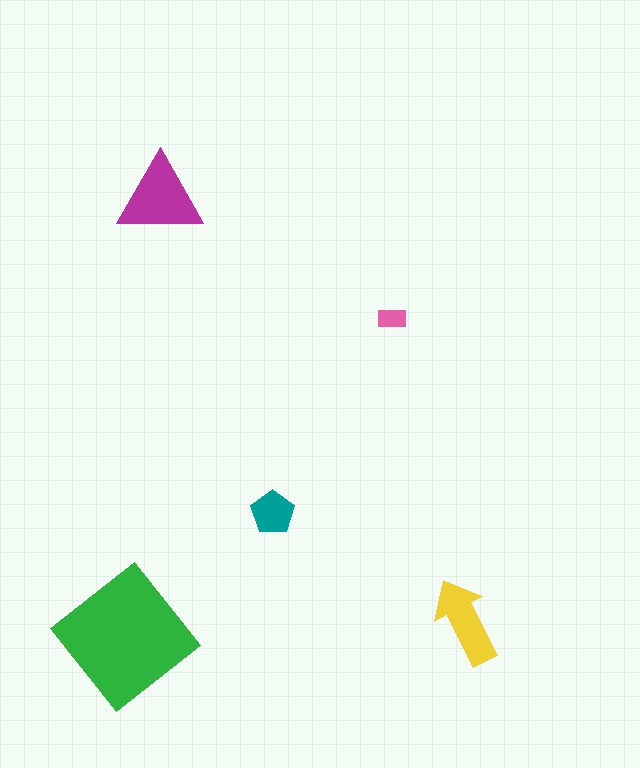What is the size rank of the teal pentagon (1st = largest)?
4th.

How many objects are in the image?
There are 5 objects in the image.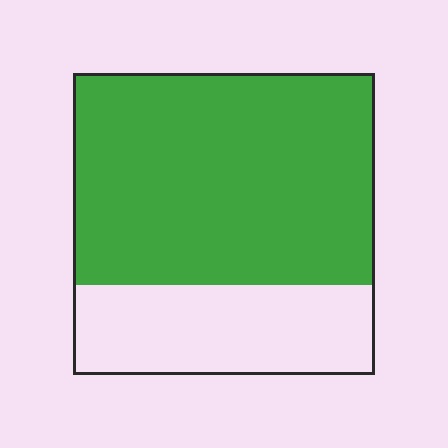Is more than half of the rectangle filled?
Yes.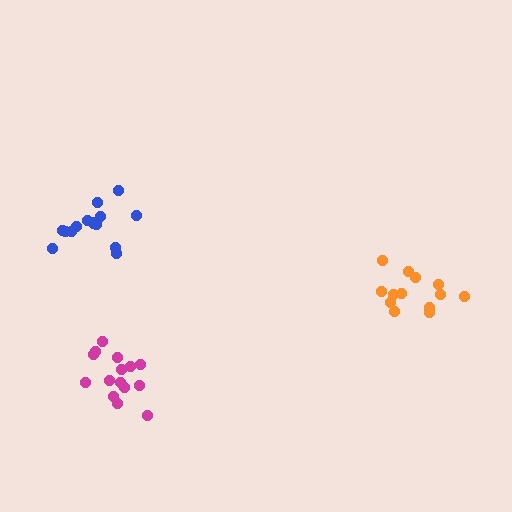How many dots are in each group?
Group 1: 15 dots, Group 2: 13 dots, Group 3: 15 dots (43 total).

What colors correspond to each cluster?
The clusters are colored: magenta, orange, blue.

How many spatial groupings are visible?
There are 3 spatial groupings.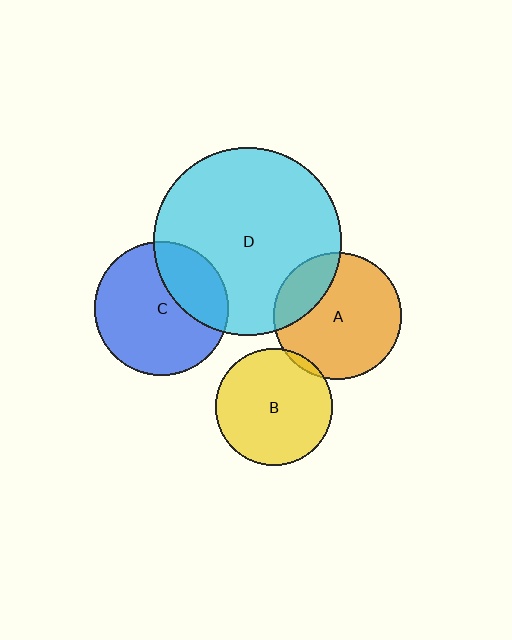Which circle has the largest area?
Circle D (cyan).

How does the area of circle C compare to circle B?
Approximately 1.3 times.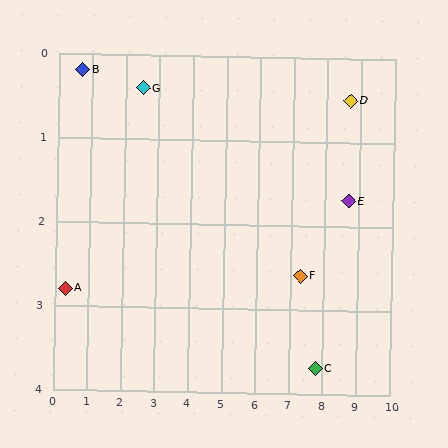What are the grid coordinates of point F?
Point F is at approximately (7.3, 2.6).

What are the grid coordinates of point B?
Point B is at approximately (0.7, 0.2).